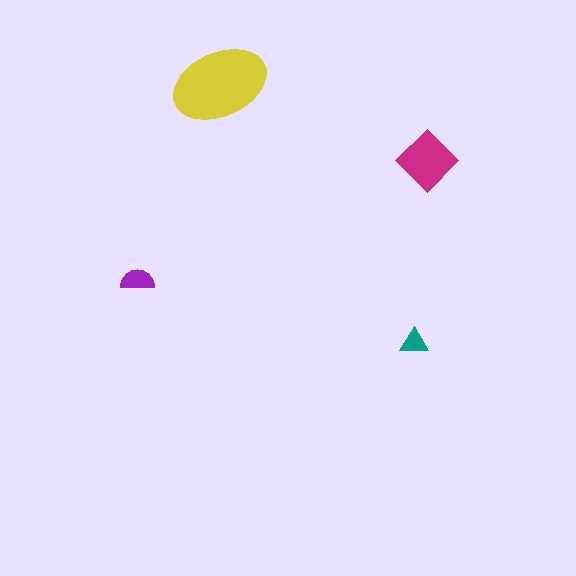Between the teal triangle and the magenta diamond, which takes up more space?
The magenta diamond.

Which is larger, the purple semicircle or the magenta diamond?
The magenta diamond.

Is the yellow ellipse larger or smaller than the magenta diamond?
Larger.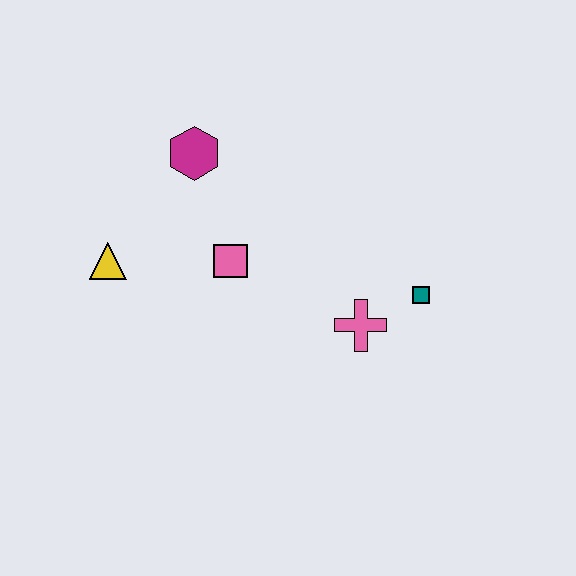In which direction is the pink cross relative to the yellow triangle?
The pink cross is to the right of the yellow triangle.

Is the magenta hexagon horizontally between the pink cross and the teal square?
No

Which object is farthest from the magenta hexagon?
The teal square is farthest from the magenta hexagon.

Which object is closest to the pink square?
The magenta hexagon is closest to the pink square.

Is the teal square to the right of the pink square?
Yes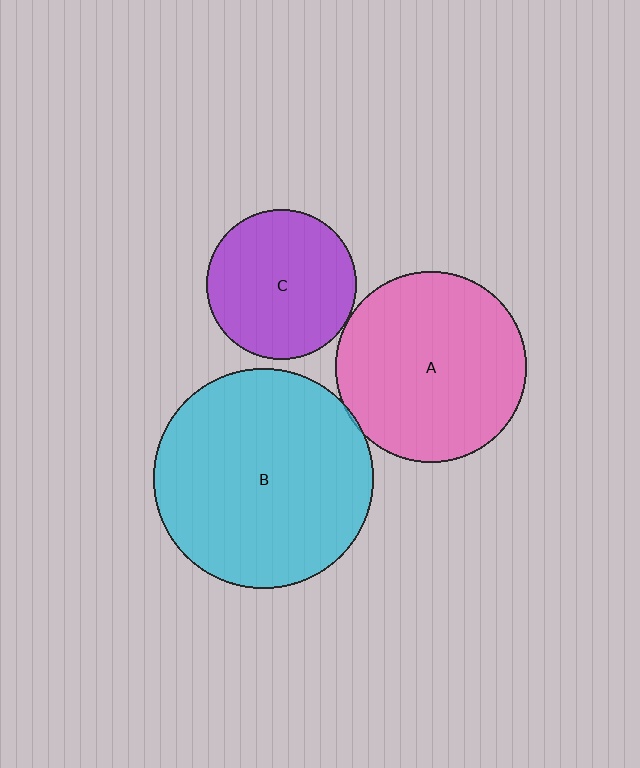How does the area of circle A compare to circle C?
Approximately 1.6 times.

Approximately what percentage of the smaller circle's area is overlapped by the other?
Approximately 5%.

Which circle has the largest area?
Circle B (cyan).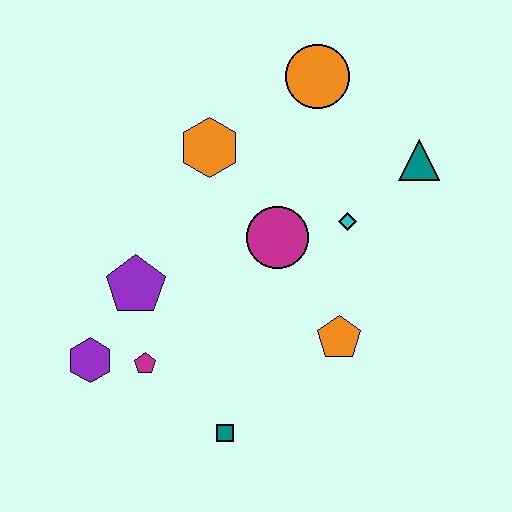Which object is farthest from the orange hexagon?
The teal square is farthest from the orange hexagon.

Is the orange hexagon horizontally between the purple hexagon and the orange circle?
Yes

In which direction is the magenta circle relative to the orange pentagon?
The magenta circle is above the orange pentagon.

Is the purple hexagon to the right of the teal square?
No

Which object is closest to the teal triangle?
The cyan diamond is closest to the teal triangle.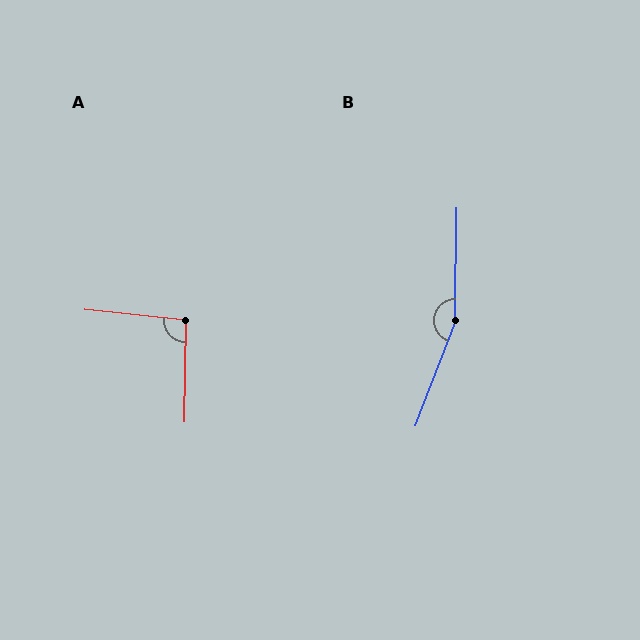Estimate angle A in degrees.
Approximately 95 degrees.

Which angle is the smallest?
A, at approximately 95 degrees.